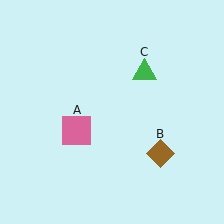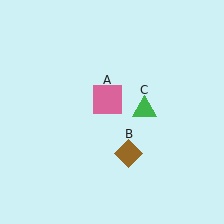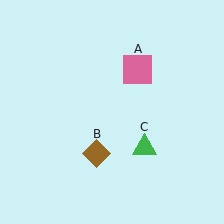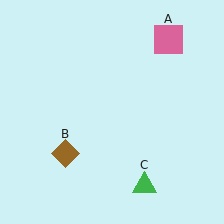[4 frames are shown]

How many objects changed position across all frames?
3 objects changed position: pink square (object A), brown diamond (object B), green triangle (object C).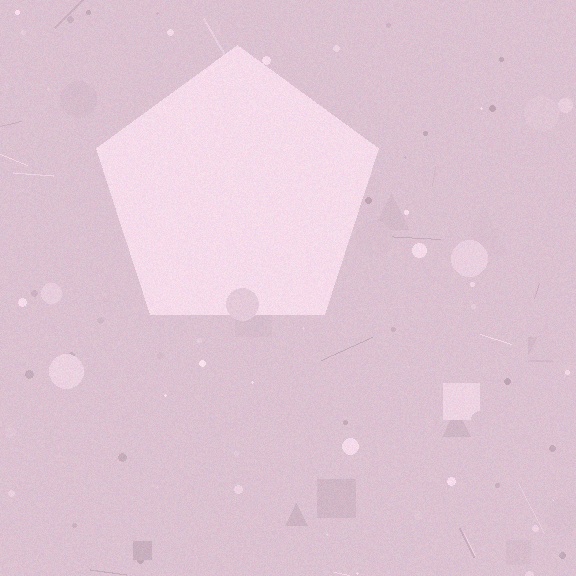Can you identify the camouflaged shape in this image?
The camouflaged shape is a pentagon.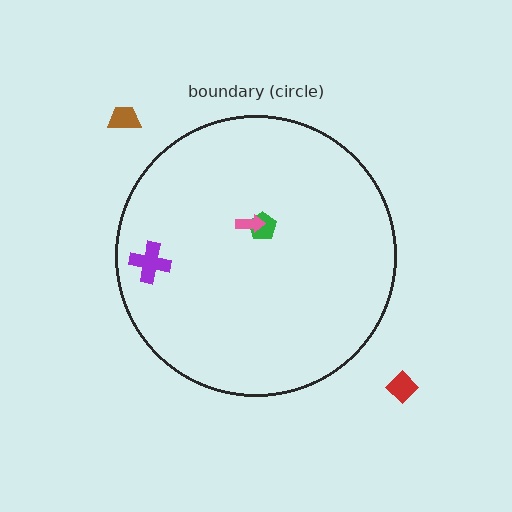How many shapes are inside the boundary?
3 inside, 2 outside.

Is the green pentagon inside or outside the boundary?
Inside.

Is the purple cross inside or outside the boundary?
Inside.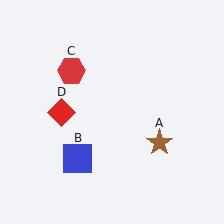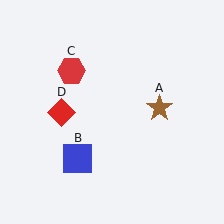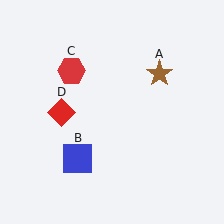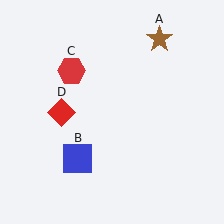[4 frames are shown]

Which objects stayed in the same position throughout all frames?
Blue square (object B) and red hexagon (object C) and red diamond (object D) remained stationary.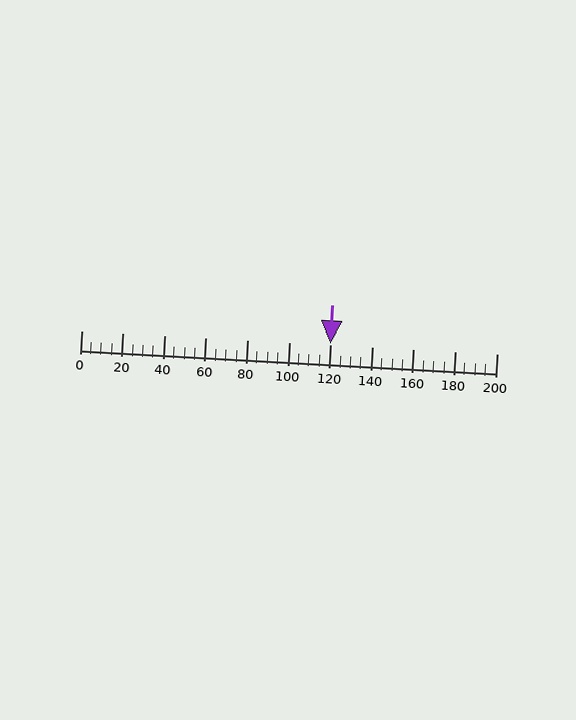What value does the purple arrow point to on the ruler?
The purple arrow points to approximately 120.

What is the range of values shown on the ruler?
The ruler shows values from 0 to 200.